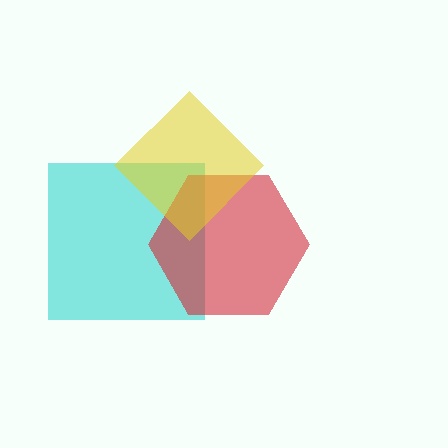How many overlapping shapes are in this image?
There are 3 overlapping shapes in the image.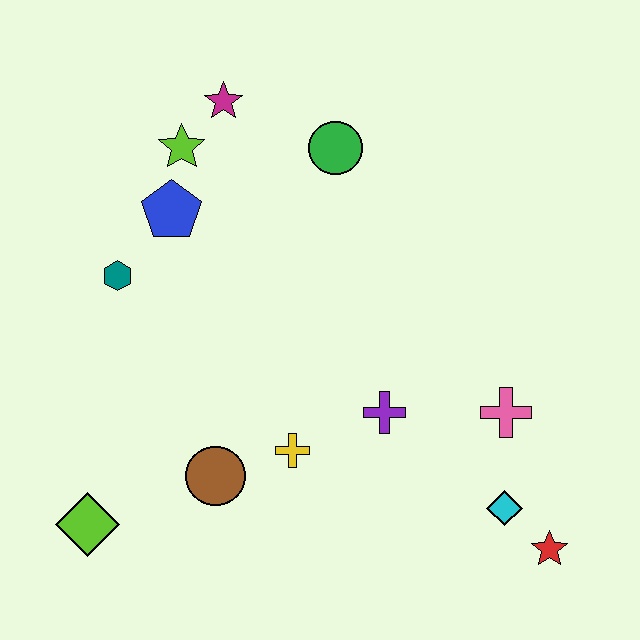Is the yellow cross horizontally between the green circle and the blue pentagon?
Yes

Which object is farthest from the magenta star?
The red star is farthest from the magenta star.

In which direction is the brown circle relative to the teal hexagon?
The brown circle is below the teal hexagon.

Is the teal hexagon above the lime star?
No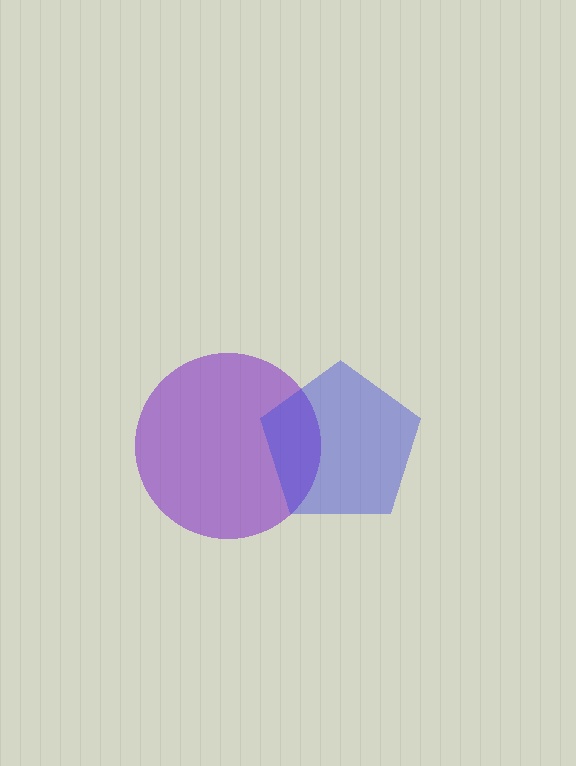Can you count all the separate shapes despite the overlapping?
Yes, there are 2 separate shapes.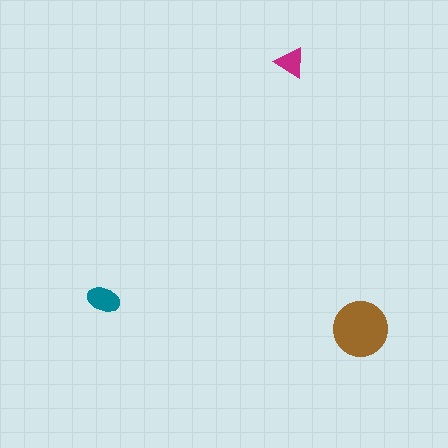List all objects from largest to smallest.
The brown circle, the teal ellipse, the magenta triangle.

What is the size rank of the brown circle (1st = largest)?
1st.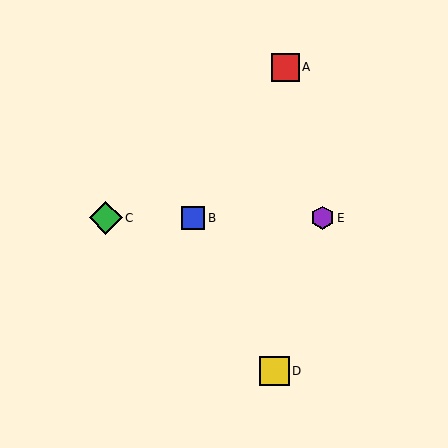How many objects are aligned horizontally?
3 objects (B, C, E) are aligned horizontally.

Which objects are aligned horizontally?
Objects B, C, E are aligned horizontally.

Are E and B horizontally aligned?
Yes, both are at y≈218.